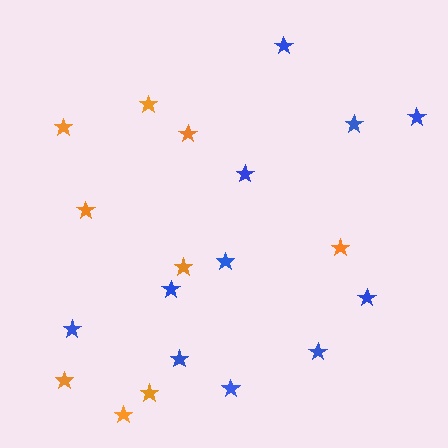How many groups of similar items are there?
There are 2 groups: one group of blue stars (11) and one group of orange stars (9).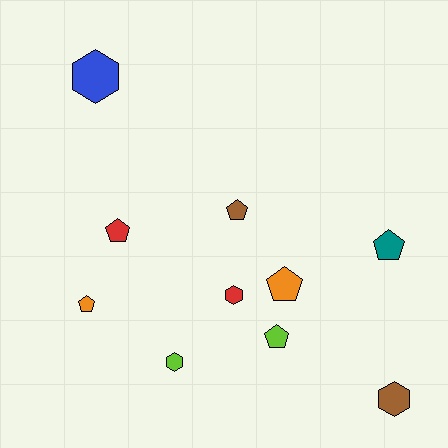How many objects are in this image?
There are 10 objects.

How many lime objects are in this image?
There are 2 lime objects.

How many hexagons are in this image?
There are 4 hexagons.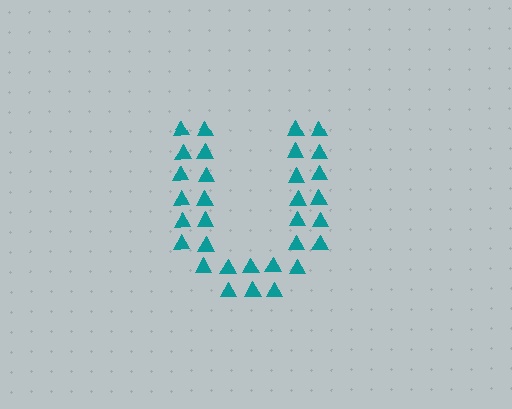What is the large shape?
The large shape is the letter U.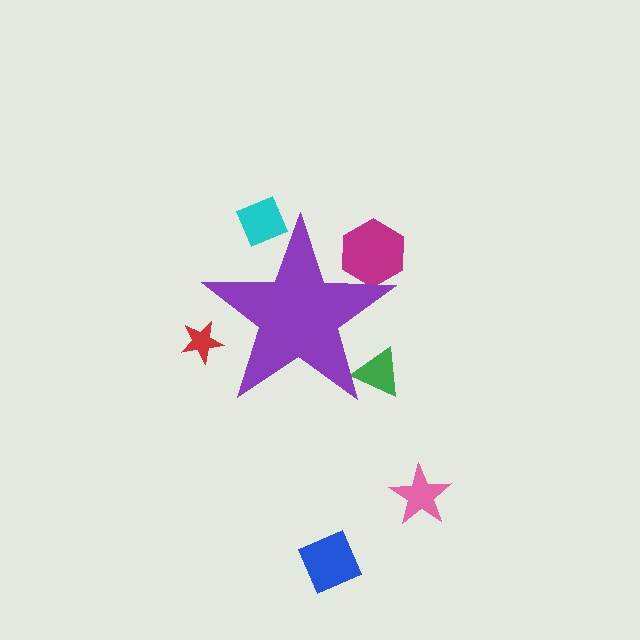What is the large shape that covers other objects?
A purple star.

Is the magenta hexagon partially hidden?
Yes, the magenta hexagon is partially hidden behind the purple star.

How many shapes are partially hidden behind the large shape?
4 shapes are partially hidden.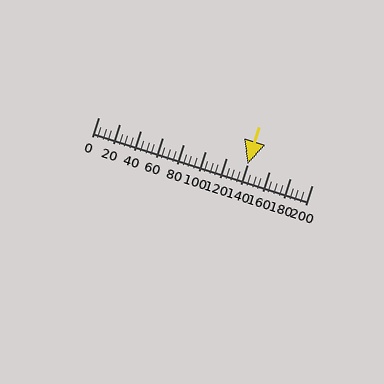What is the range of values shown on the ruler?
The ruler shows values from 0 to 200.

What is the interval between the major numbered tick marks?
The major tick marks are spaced 20 units apart.